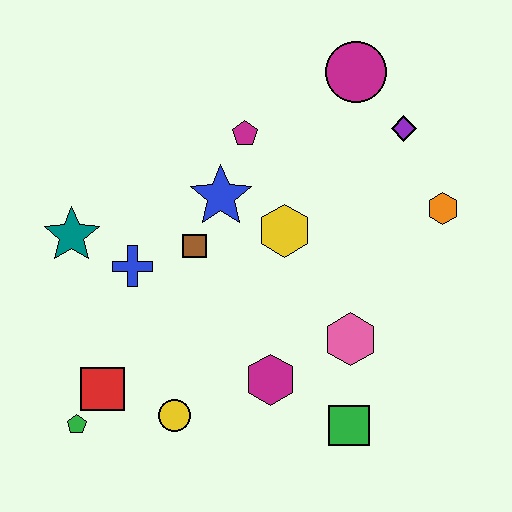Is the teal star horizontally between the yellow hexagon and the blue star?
No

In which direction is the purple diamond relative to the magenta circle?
The purple diamond is below the magenta circle.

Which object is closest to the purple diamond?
The magenta circle is closest to the purple diamond.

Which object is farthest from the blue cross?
The orange hexagon is farthest from the blue cross.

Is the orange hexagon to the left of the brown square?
No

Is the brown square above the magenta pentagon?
No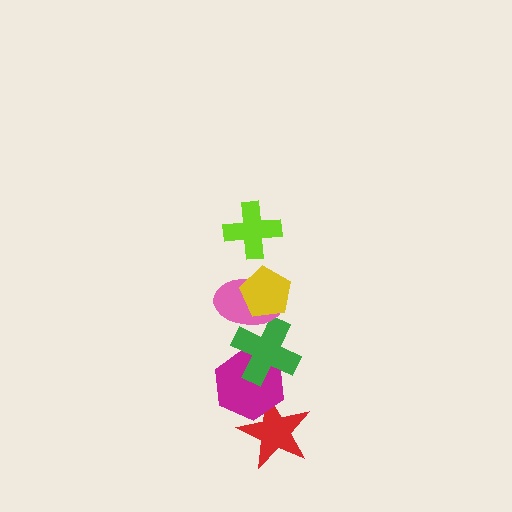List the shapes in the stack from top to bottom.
From top to bottom: the lime cross, the yellow pentagon, the pink ellipse, the green cross, the magenta hexagon, the red star.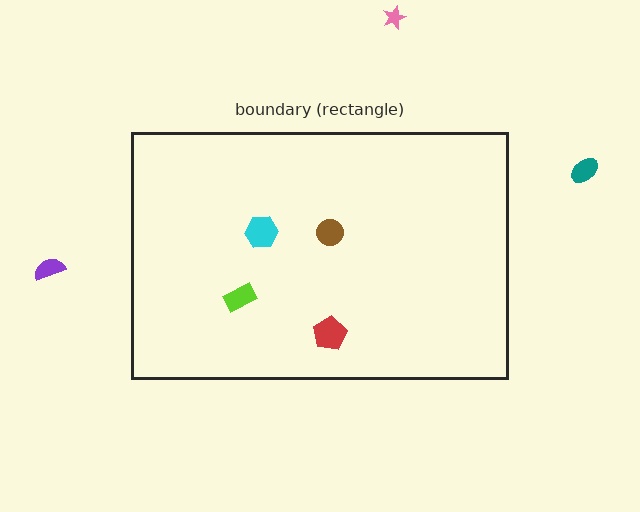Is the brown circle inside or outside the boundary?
Inside.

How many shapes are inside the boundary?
4 inside, 3 outside.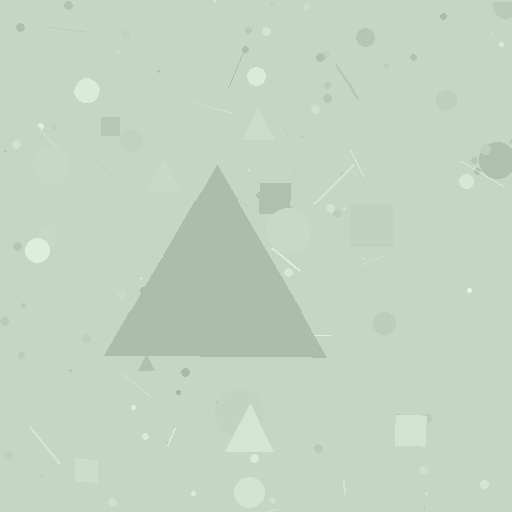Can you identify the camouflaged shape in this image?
The camouflaged shape is a triangle.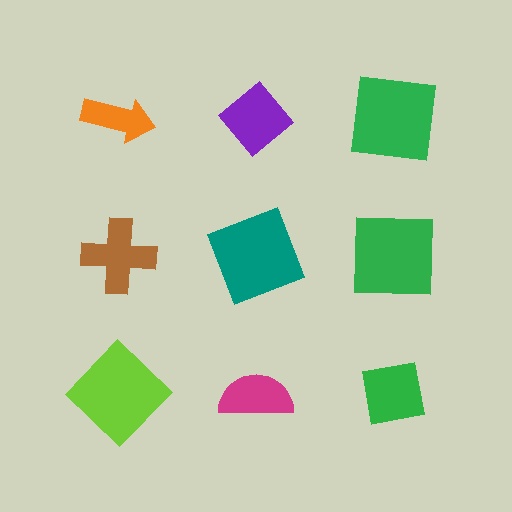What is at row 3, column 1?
A lime diamond.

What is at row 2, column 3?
A green square.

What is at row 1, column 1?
An orange arrow.